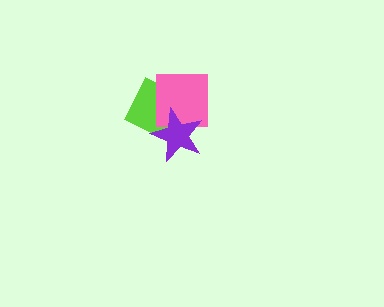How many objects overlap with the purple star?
2 objects overlap with the purple star.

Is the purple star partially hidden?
No, no other shape covers it.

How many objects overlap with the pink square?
2 objects overlap with the pink square.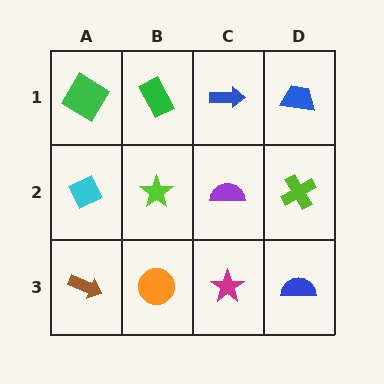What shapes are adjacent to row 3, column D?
A lime cross (row 2, column D), a magenta star (row 3, column C).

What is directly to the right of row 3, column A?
An orange circle.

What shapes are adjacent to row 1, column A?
A cyan diamond (row 2, column A), a green rectangle (row 1, column B).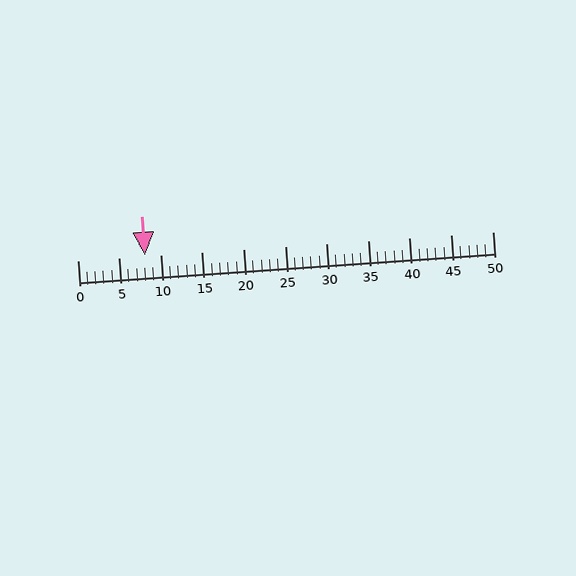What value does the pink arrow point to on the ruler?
The pink arrow points to approximately 8.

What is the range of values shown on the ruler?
The ruler shows values from 0 to 50.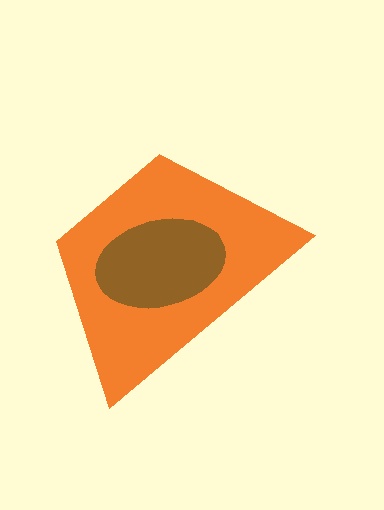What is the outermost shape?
The orange trapezoid.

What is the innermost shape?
The brown ellipse.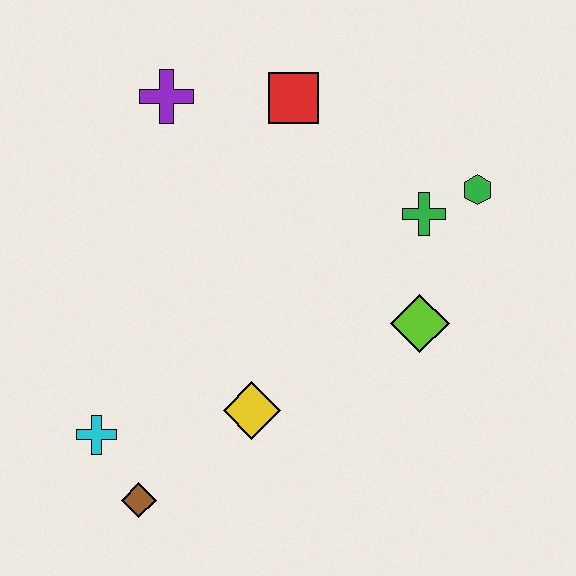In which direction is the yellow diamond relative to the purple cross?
The yellow diamond is below the purple cross.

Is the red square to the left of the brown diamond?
No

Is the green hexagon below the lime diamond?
No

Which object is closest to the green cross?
The green hexagon is closest to the green cross.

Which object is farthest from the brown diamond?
The green hexagon is farthest from the brown diamond.